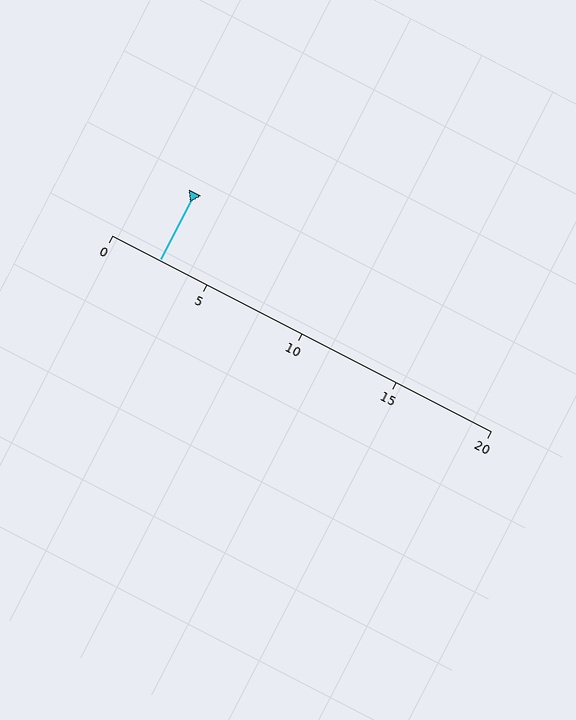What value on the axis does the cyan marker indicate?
The marker indicates approximately 2.5.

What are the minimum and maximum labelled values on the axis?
The axis runs from 0 to 20.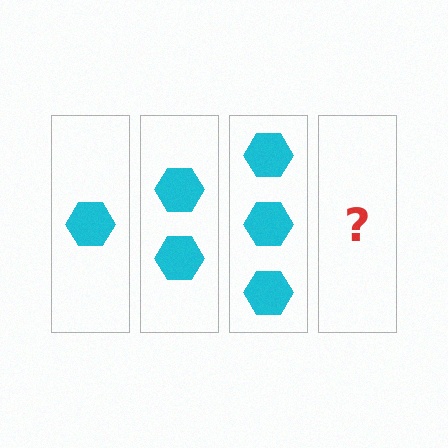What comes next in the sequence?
The next element should be 4 hexagons.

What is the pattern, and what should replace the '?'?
The pattern is that each step adds one more hexagon. The '?' should be 4 hexagons.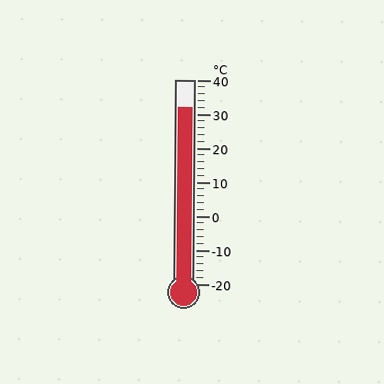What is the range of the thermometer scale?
The thermometer scale ranges from -20°C to 40°C.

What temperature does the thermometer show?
The thermometer shows approximately 32°C.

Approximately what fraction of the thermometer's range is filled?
The thermometer is filled to approximately 85% of its range.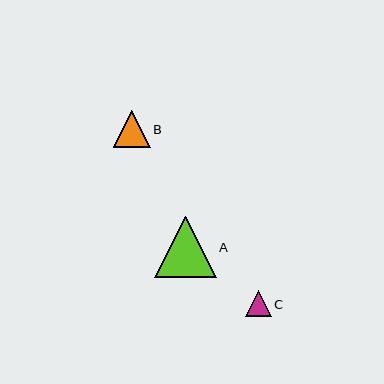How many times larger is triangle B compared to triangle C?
Triangle B is approximately 1.4 times the size of triangle C.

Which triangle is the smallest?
Triangle C is the smallest with a size of approximately 26 pixels.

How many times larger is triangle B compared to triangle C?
Triangle B is approximately 1.4 times the size of triangle C.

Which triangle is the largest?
Triangle A is the largest with a size of approximately 62 pixels.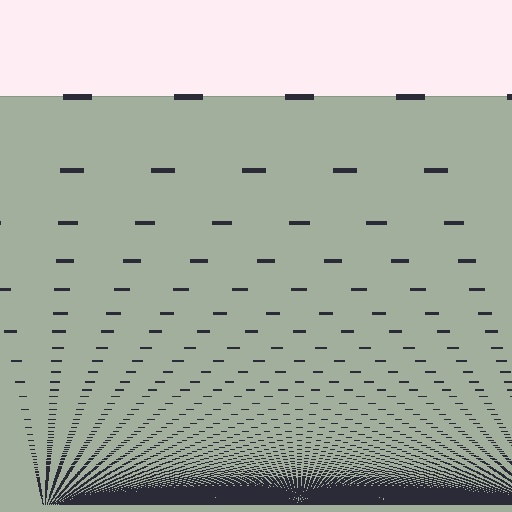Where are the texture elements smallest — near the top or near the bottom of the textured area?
Near the bottom.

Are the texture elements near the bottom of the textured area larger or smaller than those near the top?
Smaller. The gradient is inverted — elements near the bottom are smaller and denser.